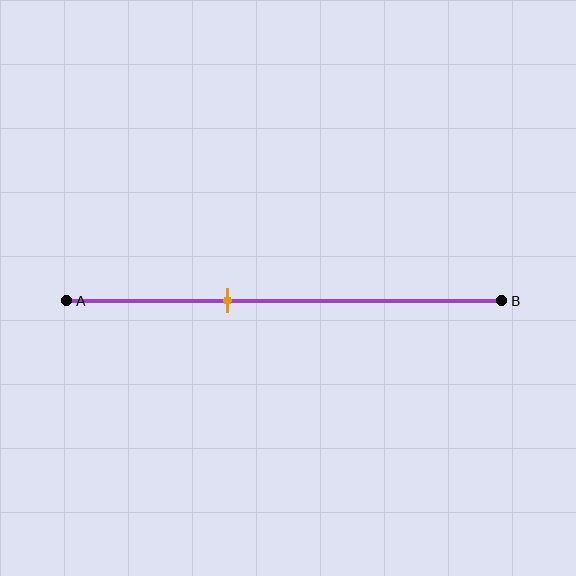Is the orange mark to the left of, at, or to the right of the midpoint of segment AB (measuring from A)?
The orange mark is to the left of the midpoint of segment AB.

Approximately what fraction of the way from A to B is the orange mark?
The orange mark is approximately 35% of the way from A to B.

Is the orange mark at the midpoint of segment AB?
No, the mark is at about 35% from A, not at the 50% midpoint.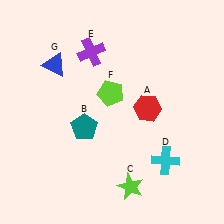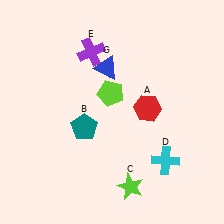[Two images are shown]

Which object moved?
The blue triangle (G) moved right.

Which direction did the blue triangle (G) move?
The blue triangle (G) moved right.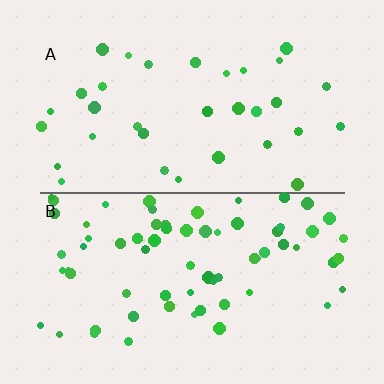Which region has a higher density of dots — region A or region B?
B (the bottom).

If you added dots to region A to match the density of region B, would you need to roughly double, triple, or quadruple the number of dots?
Approximately double.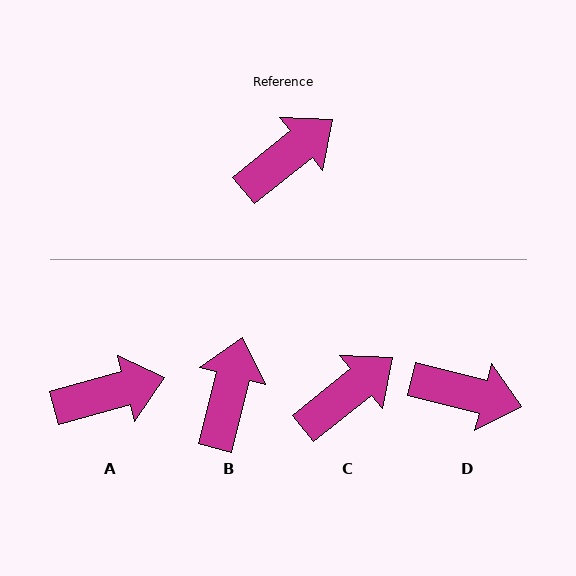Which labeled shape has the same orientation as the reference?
C.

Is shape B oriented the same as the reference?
No, it is off by about 37 degrees.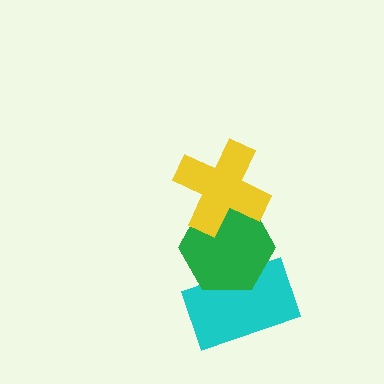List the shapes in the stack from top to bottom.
From top to bottom: the yellow cross, the green hexagon, the cyan rectangle.